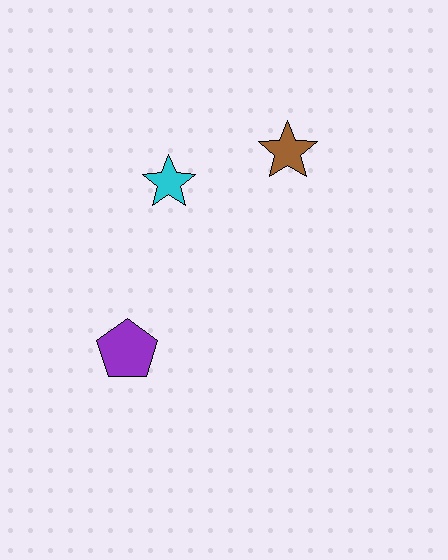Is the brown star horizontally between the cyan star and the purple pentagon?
No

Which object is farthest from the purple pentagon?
The brown star is farthest from the purple pentagon.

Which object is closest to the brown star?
The cyan star is closest to the brown star.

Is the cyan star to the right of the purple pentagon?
Yes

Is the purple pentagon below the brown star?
Yes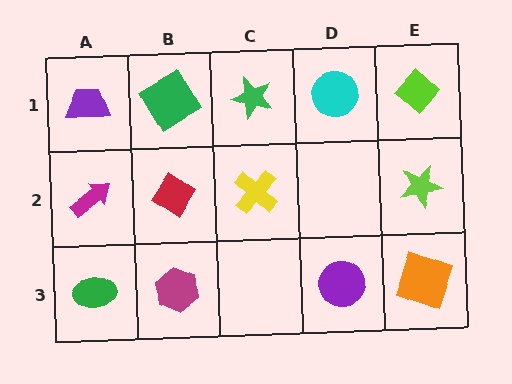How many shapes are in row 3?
4 shapes.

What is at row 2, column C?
A yellow cross.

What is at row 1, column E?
A lime diamond.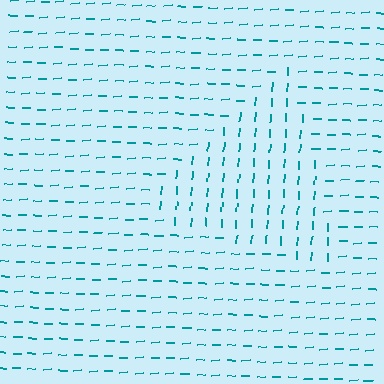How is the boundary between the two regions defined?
The boundary is defined purely by a change in line orientation (approximately 83 degrees difference). All lines are the same color and thickness.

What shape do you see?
I see a triangle.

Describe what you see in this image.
The image is filled with small teal line segments. A triangle region in the image has lines oriented differently from the surrounding lines, creating a visible texture boundary.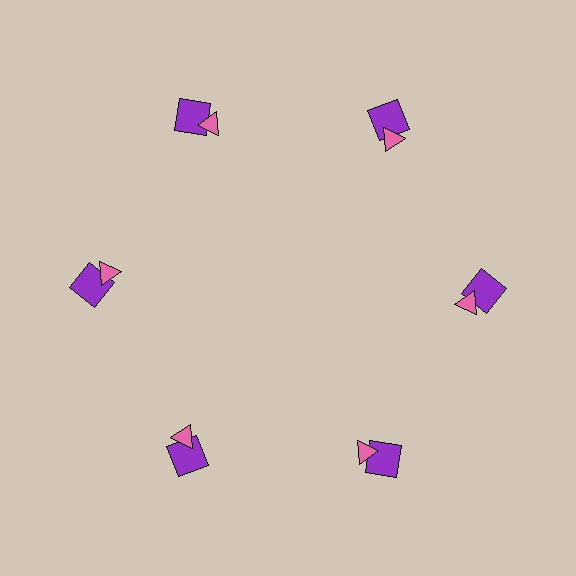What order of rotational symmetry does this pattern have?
This pattern has 6-fold rotational symmetry.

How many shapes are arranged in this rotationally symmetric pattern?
There are 12 shapes, arranged in 6 groups of 2.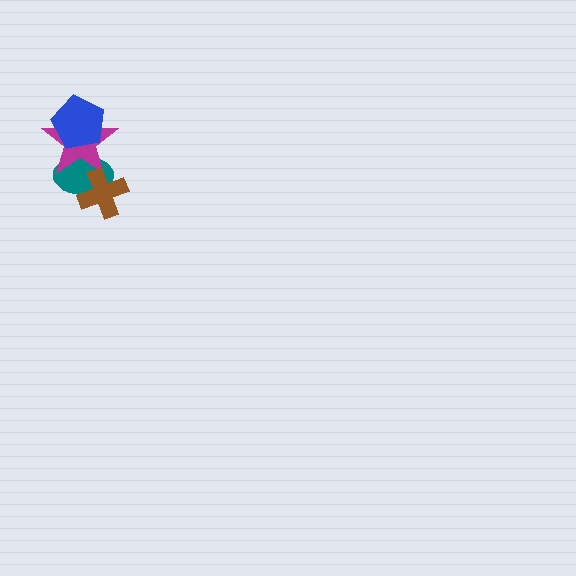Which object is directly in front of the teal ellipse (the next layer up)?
The magenta star is directly in front of the teal ellipse.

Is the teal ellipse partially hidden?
Yes, it is partially covered by another shape.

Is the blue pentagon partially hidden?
No, no other shape covers it.